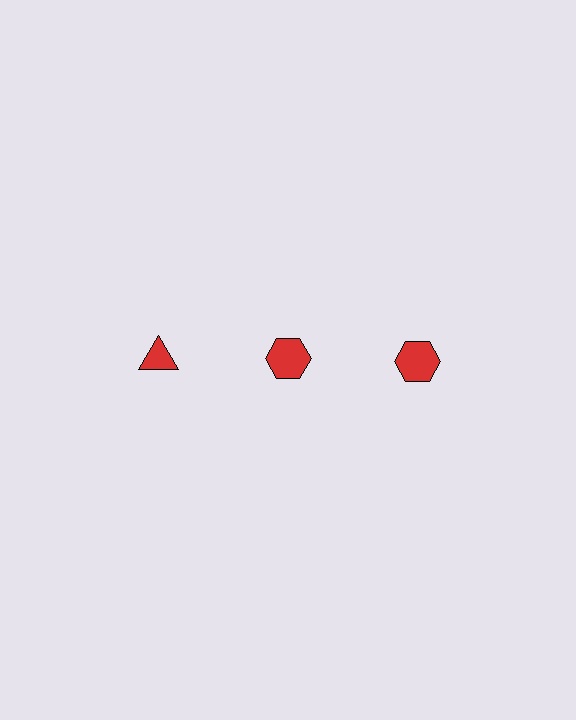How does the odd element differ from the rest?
It has a different shape: triangle instead of hexagon.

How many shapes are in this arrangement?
There are 3 shapes arranged in a grid pattern.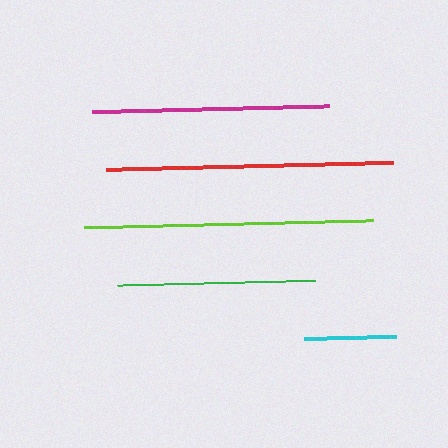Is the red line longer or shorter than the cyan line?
The red line is longer than the cyan line.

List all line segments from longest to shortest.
From longest to shortest: lime, red, magenta, green, cyan.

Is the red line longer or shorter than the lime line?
The lime line is longer than the red line.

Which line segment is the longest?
The lime line is the longest at approximately 289 pixels.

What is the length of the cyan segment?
The cyan segment is approximately 92 pixels long.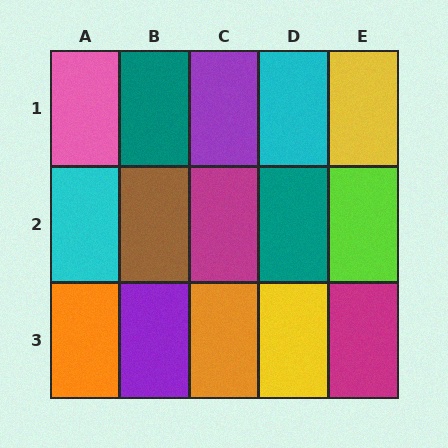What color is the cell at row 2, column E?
Lime.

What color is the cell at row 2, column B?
Brown.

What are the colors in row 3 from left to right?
Orange, purple, orange, yellow, magenta.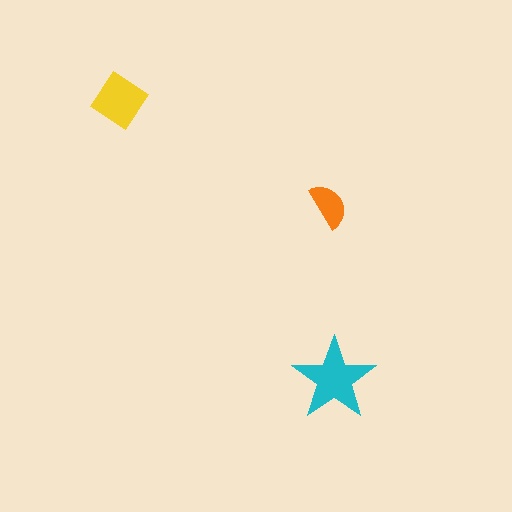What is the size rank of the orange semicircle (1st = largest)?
3rd.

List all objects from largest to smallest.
The cyan star, the yellow diamond, the orange semicircle.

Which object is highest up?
The yellow diamond is topmost.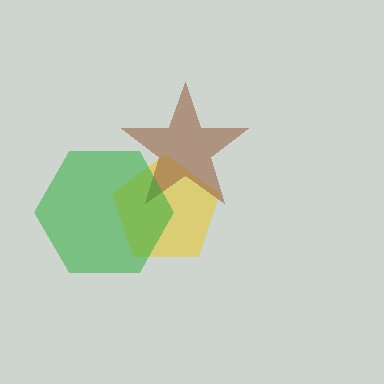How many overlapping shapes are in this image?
There are 3 overlapping shapes in the image.